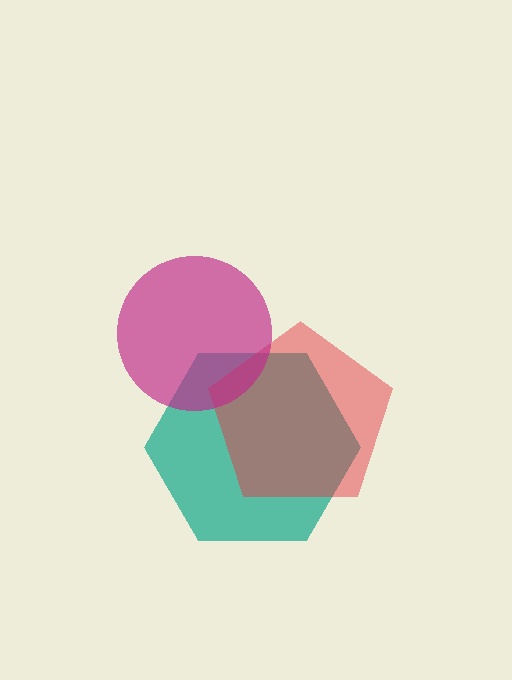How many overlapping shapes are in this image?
There are 3 overlapping shapes in the image.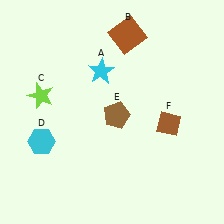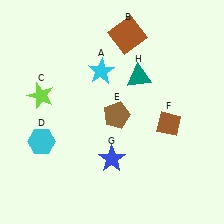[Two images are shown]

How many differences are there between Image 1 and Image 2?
There are 2 differences between the two images.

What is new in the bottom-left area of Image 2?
A blue star (G) was added in the bottom-left area of Image 2.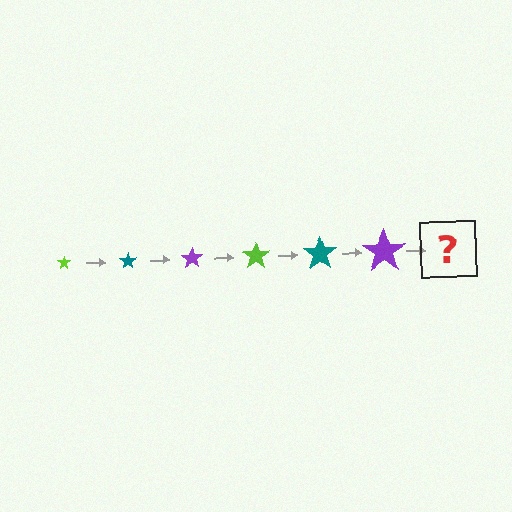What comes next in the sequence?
The next element should be a lime star, larger than the previous one.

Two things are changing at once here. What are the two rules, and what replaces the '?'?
The two rules are that the star grows larger each step and the color cycles through lime, teal, and purple. The '?' should be a lime star, larger than the previous one.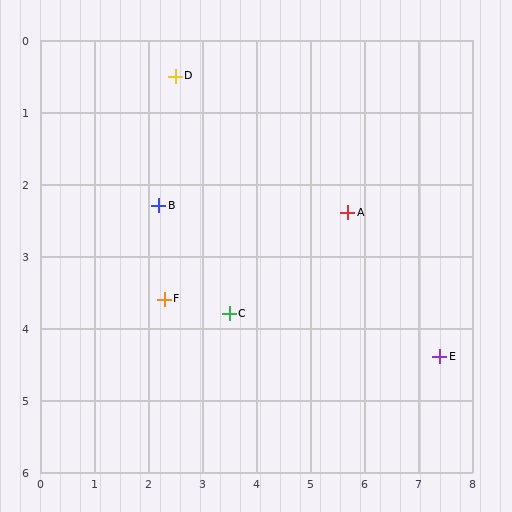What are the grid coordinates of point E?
Point E is at approximately (7.4, 4.4).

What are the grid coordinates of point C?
Point C is at approximately (3.5, 3.8).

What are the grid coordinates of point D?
Point D is at approximately (2.5, 0.5).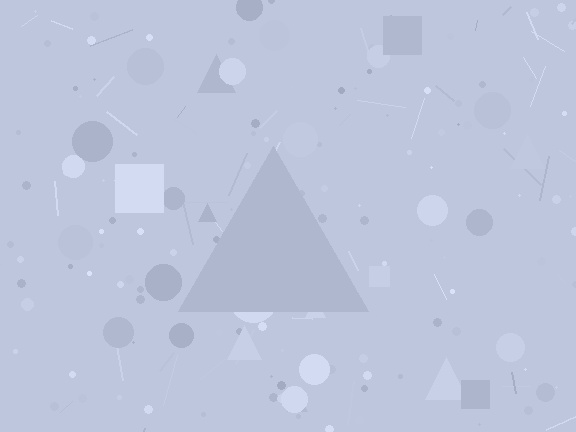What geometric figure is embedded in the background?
A triangle is embedded in the background.